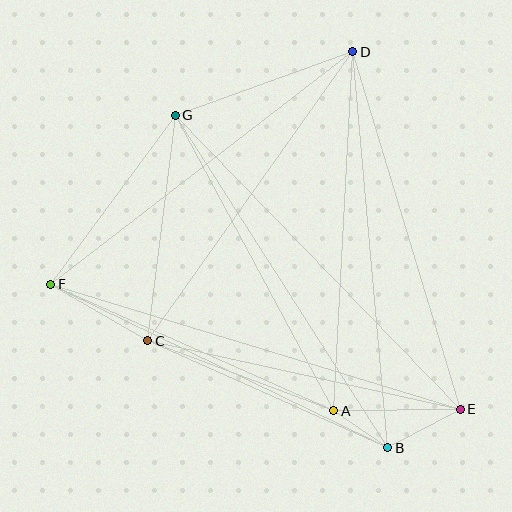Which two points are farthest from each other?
Points E and F are farthest from each other.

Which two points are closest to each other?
Points A and B are closest to each other.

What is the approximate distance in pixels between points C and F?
The distance between C and F is approximately 112 pixels.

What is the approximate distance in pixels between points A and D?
The distance between A and D is approximately 360 pixels.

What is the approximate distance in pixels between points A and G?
The distance between A and G is approximately 336 pixels.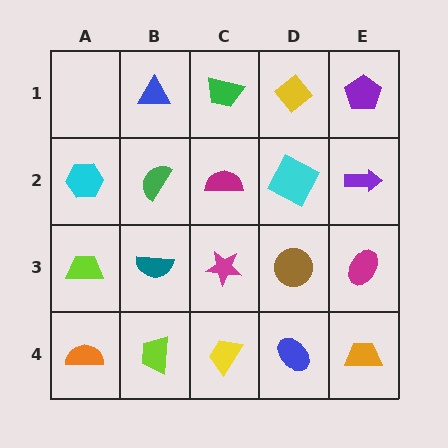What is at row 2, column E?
A purple arrow.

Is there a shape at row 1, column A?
No, that cell is empty.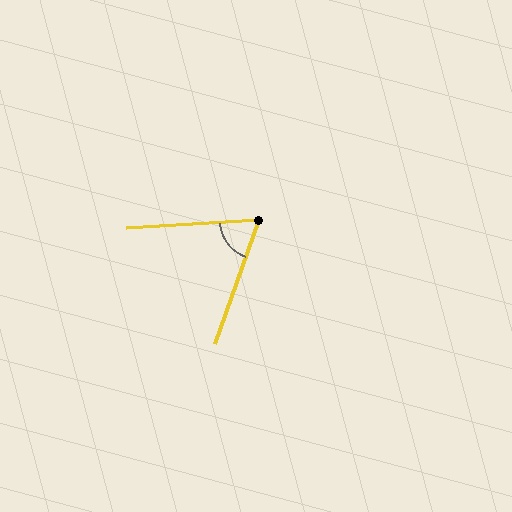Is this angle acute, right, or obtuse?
It is acute.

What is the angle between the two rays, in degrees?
Approximately 67 degrees.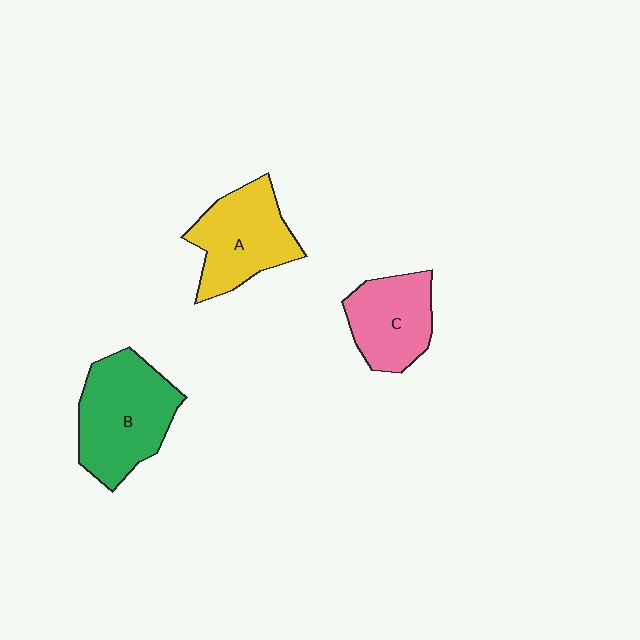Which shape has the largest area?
Shape B (green).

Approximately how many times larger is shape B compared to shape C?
Approximately 1.4 times.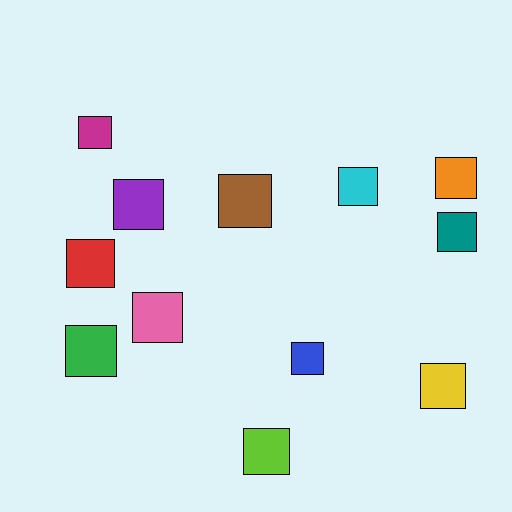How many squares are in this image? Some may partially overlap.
There are 12 squares.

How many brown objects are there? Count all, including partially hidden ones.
There is 1 brown object.